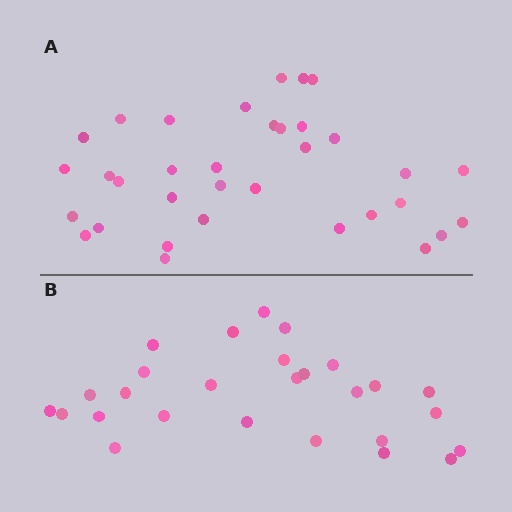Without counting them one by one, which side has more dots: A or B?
Region A (the top region) has more dots.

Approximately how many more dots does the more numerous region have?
Region A has roughly 8 or so more dots than region B.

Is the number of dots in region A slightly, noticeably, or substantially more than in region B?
Region A has noticeably more, but not dramatically so. The ratio is roughly 1.3 to 1.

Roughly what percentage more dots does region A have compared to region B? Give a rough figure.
About 25% more.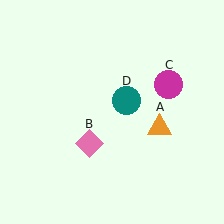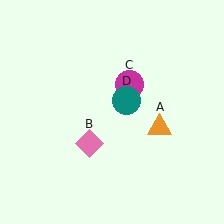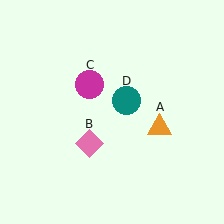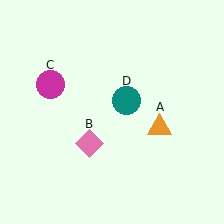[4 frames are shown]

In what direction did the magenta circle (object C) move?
The magenta circle (object C) moved left.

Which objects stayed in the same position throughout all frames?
Orange triangle (object A) and pink diamond (object B) and teal circle (object D) remained stationary.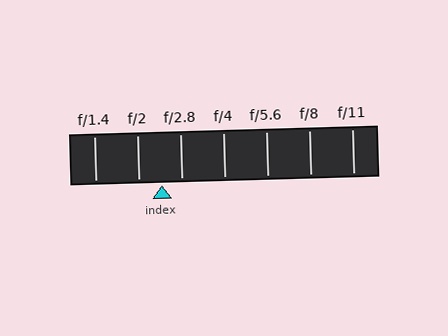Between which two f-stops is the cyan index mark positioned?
The index mark is between f/2 and f/2.8.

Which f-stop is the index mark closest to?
The index mark is closest to f/2.8.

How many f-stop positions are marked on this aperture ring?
There are 7 f-stop positions marked.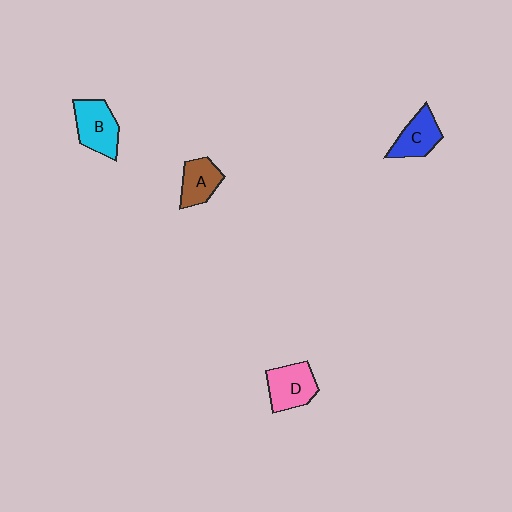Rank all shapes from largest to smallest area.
From largest to smallest: B (cyan), D (pink), C (blue), A (brown).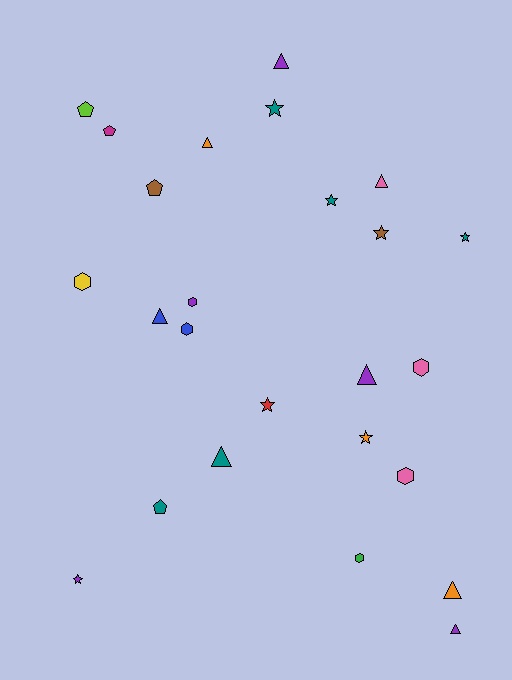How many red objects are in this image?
There is 1 red object.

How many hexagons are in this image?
There are 6 hexagons.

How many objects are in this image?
There are 25 objects.